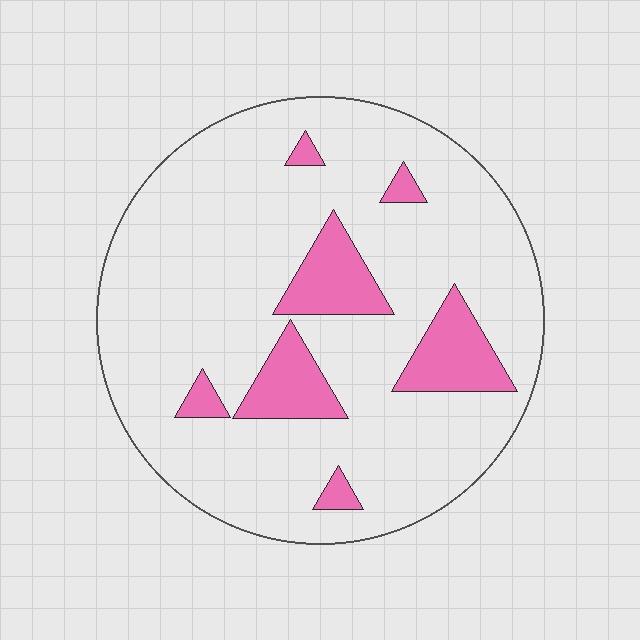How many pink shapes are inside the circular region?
7.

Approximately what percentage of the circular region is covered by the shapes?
Approximately 15%.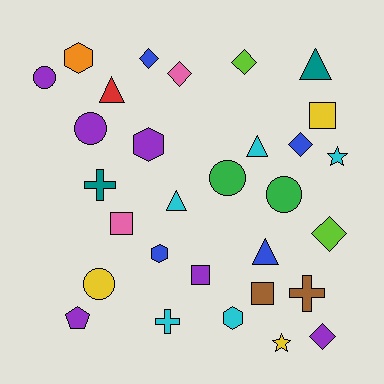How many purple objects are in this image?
There are 6 purple objects.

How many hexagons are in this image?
There are 4 hexagons.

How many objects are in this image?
There are 30 objects.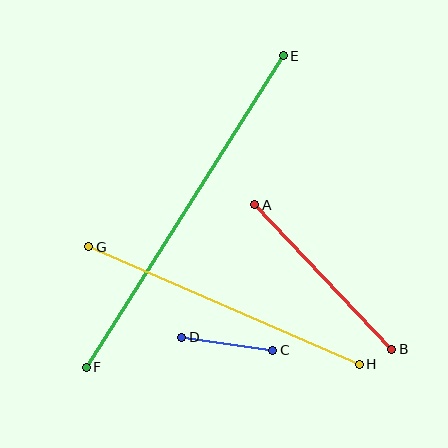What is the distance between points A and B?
The distance is approximately 199 pixels.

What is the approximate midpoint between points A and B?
The midpoint is at approximately (323, 277) pixels.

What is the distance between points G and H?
The distance is approximately 295 pixels.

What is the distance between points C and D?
The distance is approximately 92 pixels.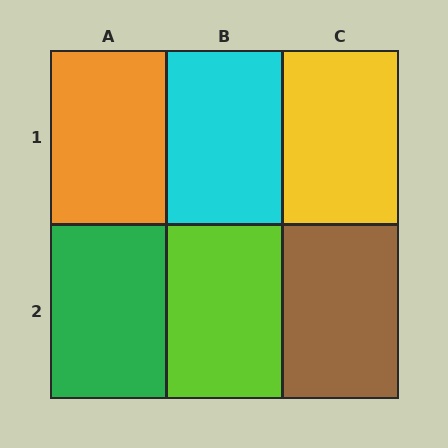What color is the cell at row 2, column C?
Brown.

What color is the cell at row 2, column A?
Green.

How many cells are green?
1 cell is green.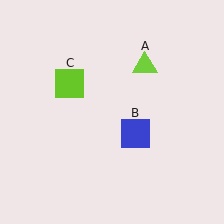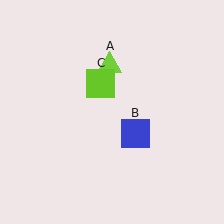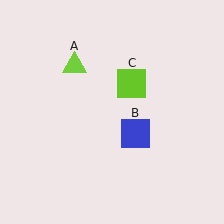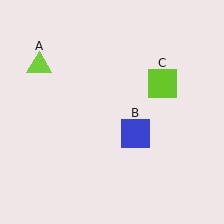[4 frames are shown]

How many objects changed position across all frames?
2 objects changed position: lime triangle (object A), lime square (object C).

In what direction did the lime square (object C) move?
The lime square (object C) moved right.